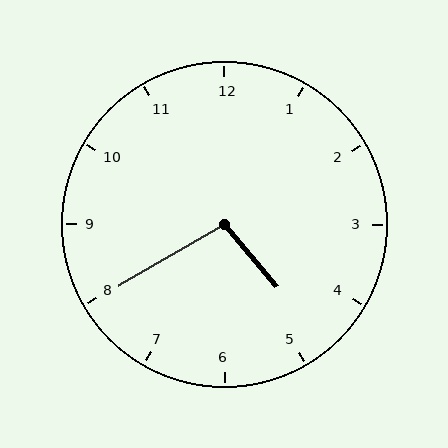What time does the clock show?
4:40.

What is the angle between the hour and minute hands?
Approximately 100 degrees.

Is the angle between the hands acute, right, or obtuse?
It is obtuse.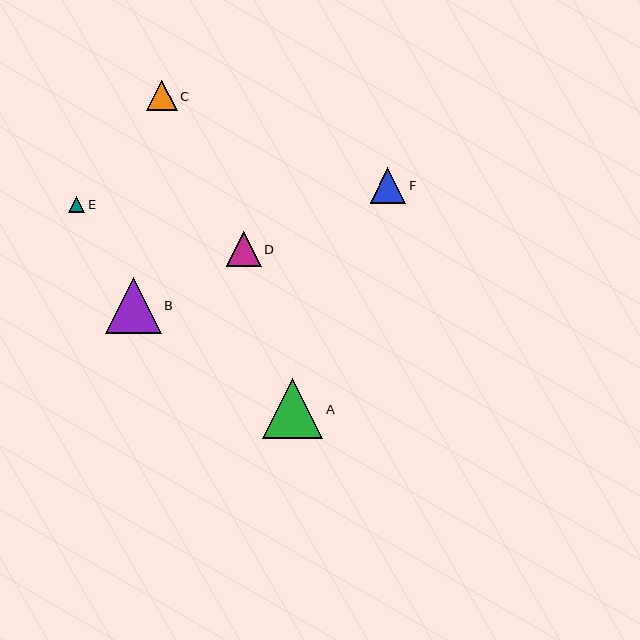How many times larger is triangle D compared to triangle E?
Triangle D is approximately 2.1 times the size of triangle E.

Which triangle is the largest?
Triangle A is the largest with a size of approximately 60 pixels.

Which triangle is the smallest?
Triangle E is the smallest with a size of approximately 16 pixels.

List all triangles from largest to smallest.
From largest to smallest: A, B, F, D, C, E.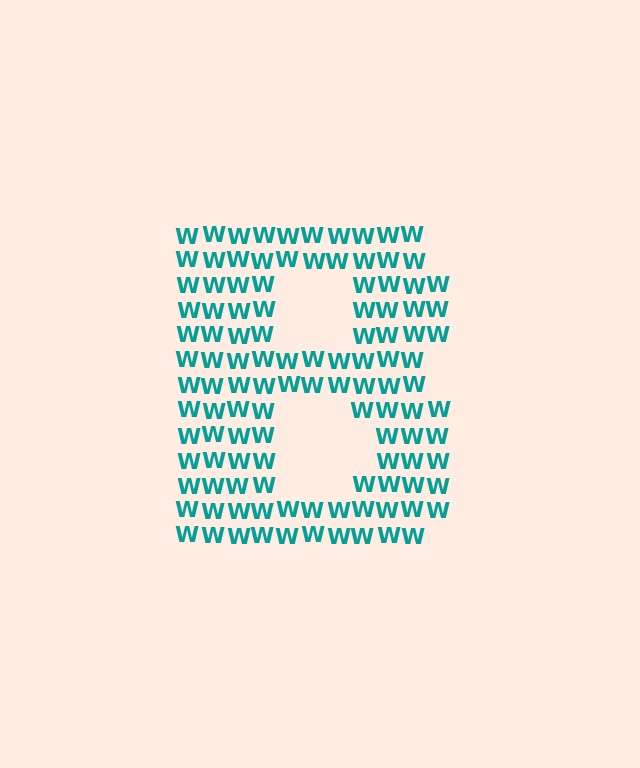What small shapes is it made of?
It is made of small letter W's.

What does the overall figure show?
The overall figure shows the letter B.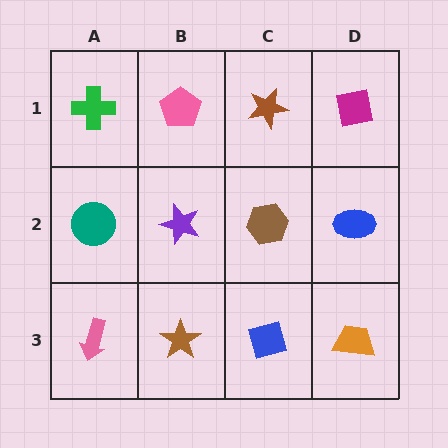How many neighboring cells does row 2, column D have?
3.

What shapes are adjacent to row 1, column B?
A purple star (row 2, column B), a green cross (row 1, column A), a brown star (row 1, column C).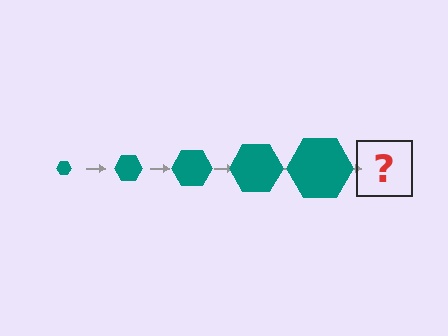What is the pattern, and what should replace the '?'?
The pattern is that the hexagon gets progressively larger each step. The '?' should be a teal hexagon, larger than the previous one.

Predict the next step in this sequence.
The next step is a teal hexagon, larger than the previous one.